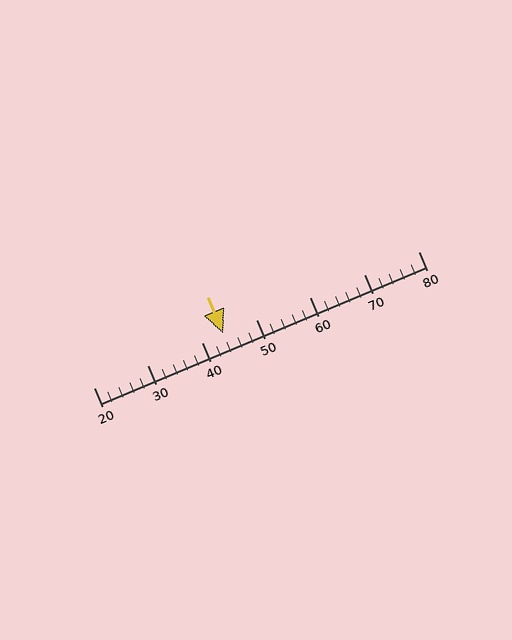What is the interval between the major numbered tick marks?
The major tick marks are spaced 10 units apart.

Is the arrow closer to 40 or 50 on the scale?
The arrow is closer to 40.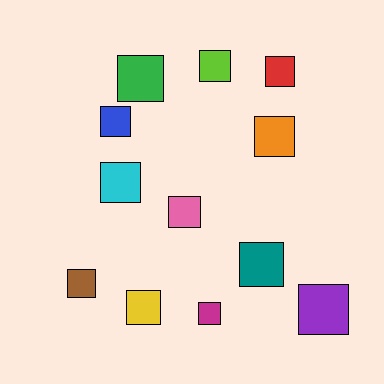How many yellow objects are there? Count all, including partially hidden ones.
There is 1 yellow object.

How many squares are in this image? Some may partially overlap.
There are 12 squares.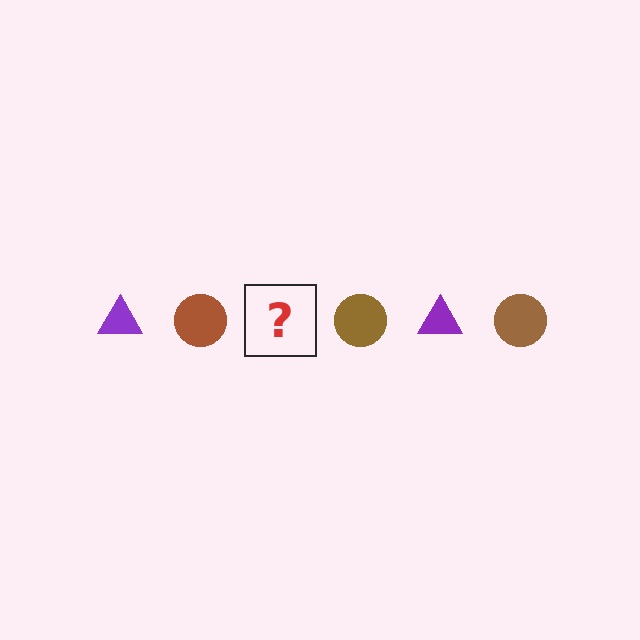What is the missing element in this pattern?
The missing element is a purple triangle.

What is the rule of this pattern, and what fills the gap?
The rule is that the pattern alternates between purple triangle and brown circle. The gap should be filled with a purple triangle.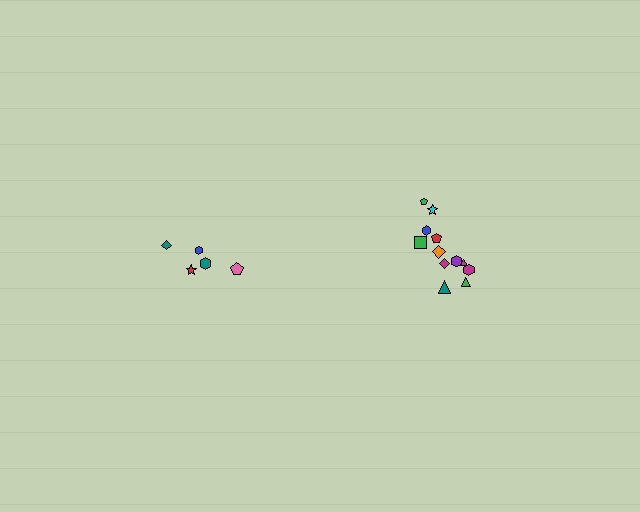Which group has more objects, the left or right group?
The right group.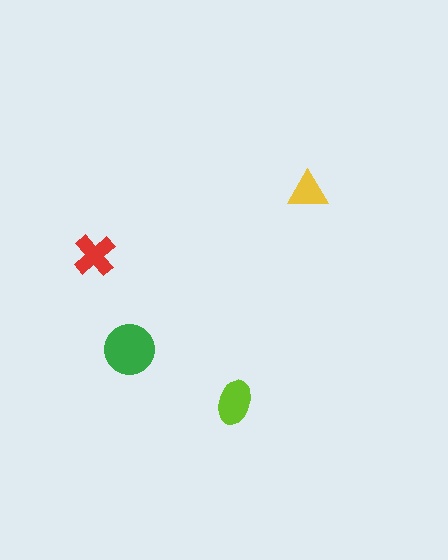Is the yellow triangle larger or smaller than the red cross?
Smaller.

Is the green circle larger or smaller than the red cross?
Larger.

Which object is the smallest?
The yellow triangle.